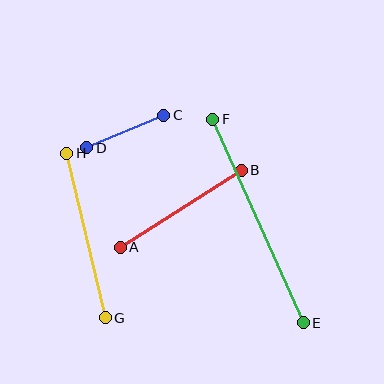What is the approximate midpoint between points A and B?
The midpoint is at approximately (181, 209) pixels.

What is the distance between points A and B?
The distance is approximately 143 pixels.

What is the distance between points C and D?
The distance is approximately 84 pixels.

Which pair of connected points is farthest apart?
Points E and F are farthest apart.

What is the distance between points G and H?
The distance is approximately 169 pixels.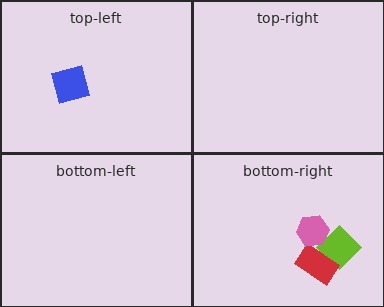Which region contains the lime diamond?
The bottom-right region.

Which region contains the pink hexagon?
The bottom-right region.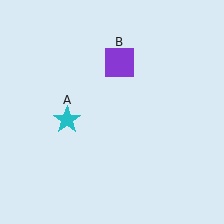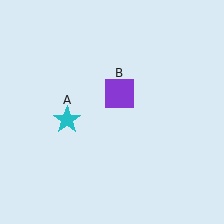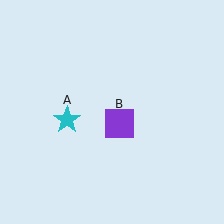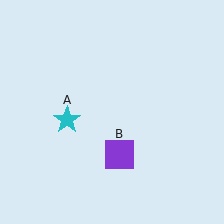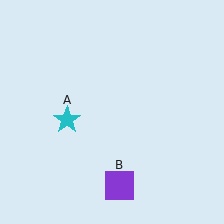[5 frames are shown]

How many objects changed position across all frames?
1 object changed position: purple square (object B).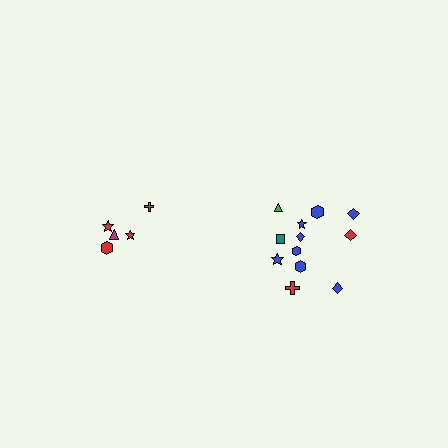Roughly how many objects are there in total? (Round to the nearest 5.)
Roughly 15 objects in total.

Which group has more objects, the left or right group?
The right group.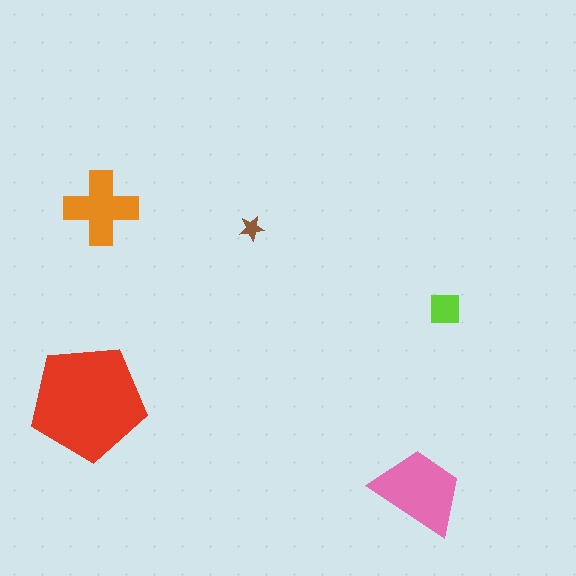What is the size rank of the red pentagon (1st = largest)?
1st.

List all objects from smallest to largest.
The brown star, the lime square, the orange cross, the pink trapezoid, the red pentagon.